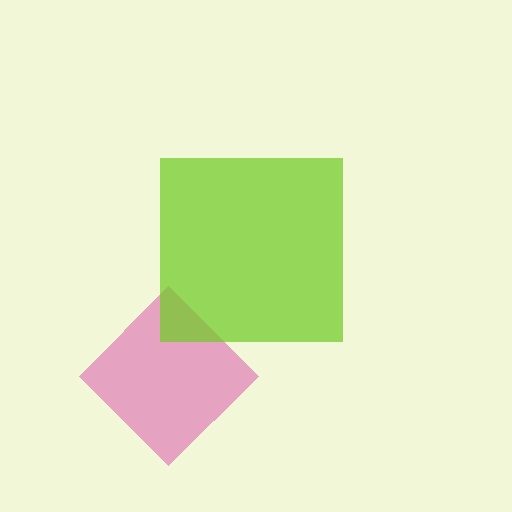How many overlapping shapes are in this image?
There are 2 overlapping shapes in the image.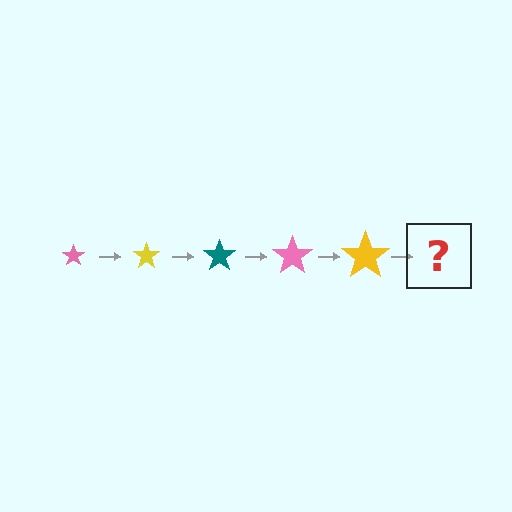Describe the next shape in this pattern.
It should be a teal star, larger than the previous one.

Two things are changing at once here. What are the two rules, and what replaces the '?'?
The two rules are that the star grows larger each step and the color cycles through pink, yellow, and teal. The '?' should be a teal star, larger than the previous one.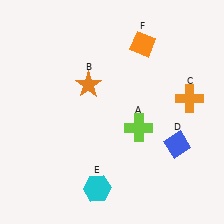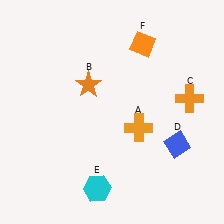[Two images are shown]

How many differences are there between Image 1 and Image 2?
There is 1 difference between the two images.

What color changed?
The cross (A) changed from lime in Image 1 to orange in Image 2.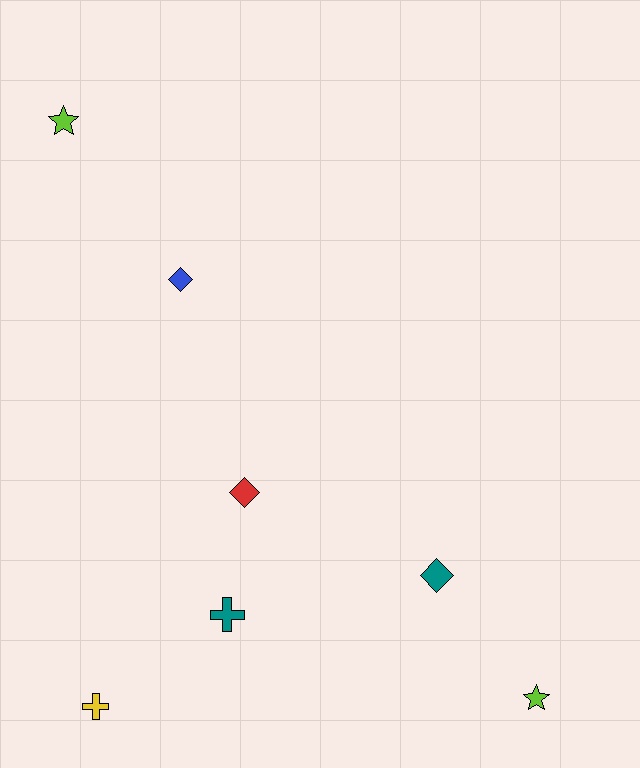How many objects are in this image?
There are 7 objects.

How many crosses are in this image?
There are 2 crosses.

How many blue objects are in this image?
There is 1 blue object.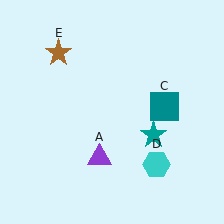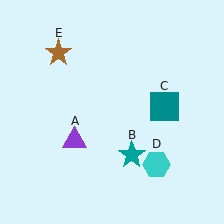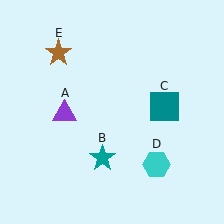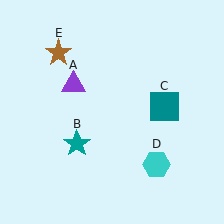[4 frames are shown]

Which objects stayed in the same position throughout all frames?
Teal square (object C) and cyan hexagon (object D) and brown star (object E) remained stationary.